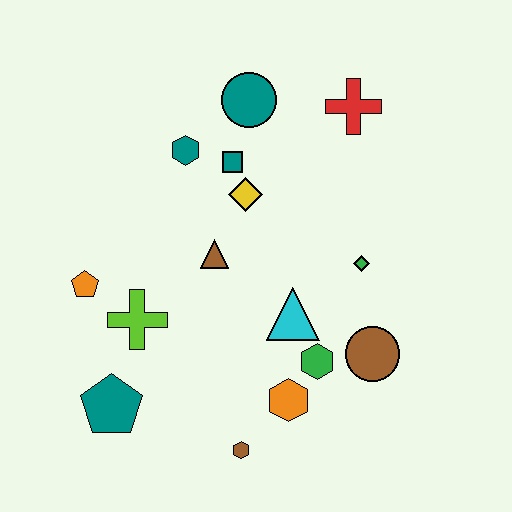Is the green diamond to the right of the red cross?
Yes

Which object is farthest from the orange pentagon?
The red cross is farthest from the orange pentagon.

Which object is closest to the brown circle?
The green hexagon is closest to the brown circle.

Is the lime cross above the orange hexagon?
Yes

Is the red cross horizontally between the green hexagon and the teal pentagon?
No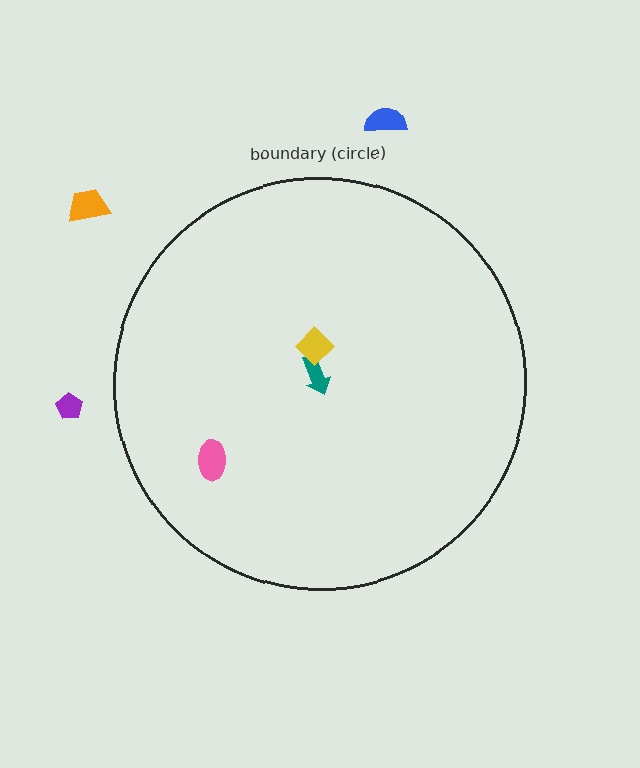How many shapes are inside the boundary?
3 inside, 3 outside.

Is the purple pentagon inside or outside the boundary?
Outside.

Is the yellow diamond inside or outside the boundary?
Inside.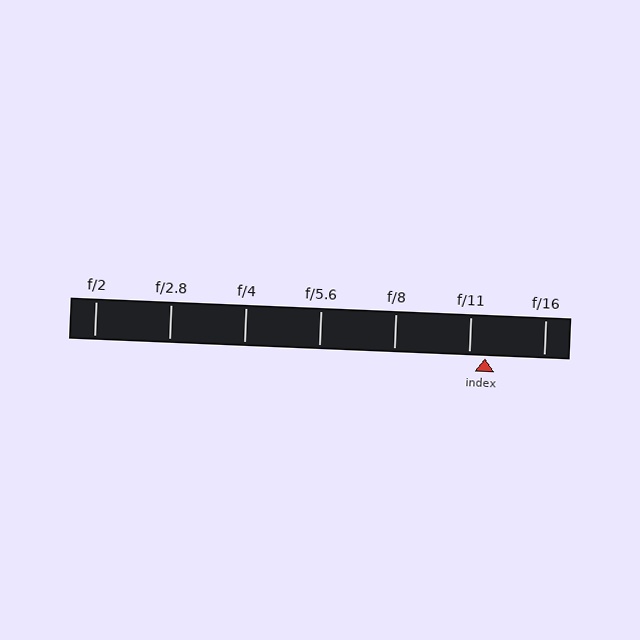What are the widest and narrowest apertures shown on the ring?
The widest aperture shown is f/2 and the narrowest is f/16.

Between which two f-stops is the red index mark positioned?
The index mark is between f/11 and f/16.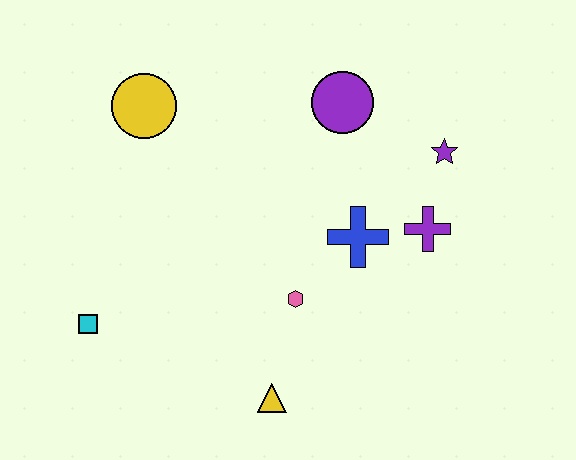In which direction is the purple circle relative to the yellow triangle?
The purple circle is above the yellow triangle.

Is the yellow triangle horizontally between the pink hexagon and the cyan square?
Yes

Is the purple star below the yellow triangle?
No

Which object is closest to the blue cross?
The purple cross is closest to the blue cross.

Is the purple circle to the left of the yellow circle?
No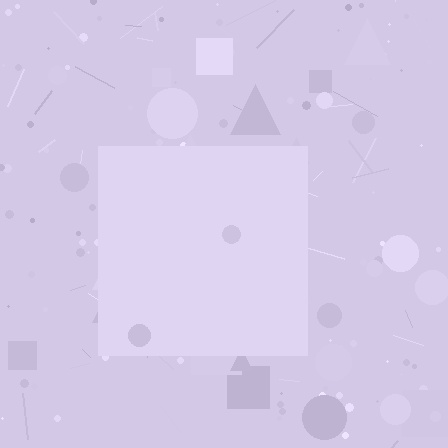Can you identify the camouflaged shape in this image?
The camouflaged shape is a square.